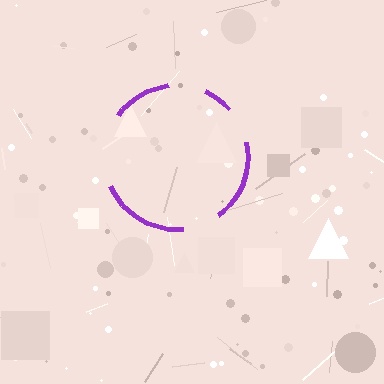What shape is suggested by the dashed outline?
The dashed outline suggests a circle.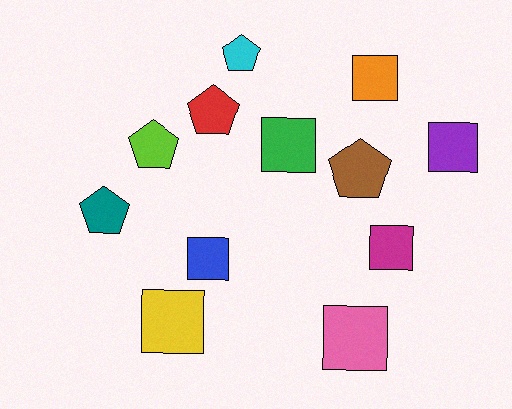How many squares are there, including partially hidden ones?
There are 7 squares.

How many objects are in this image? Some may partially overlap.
There are 12 objects.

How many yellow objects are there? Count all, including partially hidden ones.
There is 1 yellow object.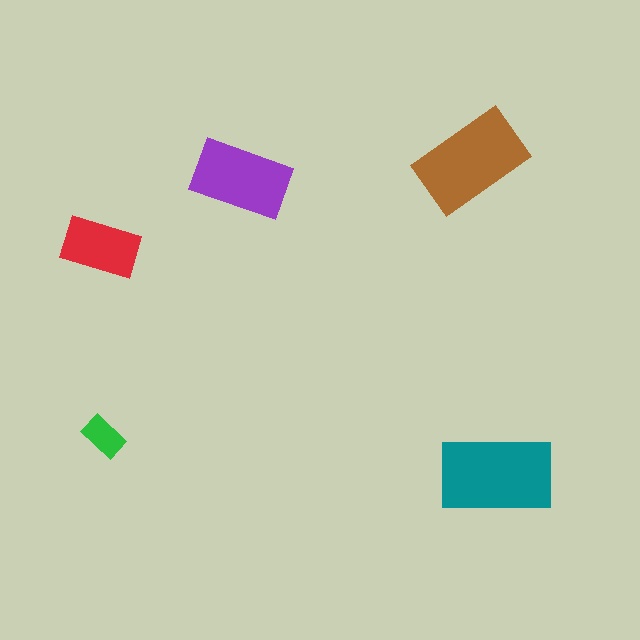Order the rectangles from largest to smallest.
the teal one, the brown one, the purple one, the red one, the green one.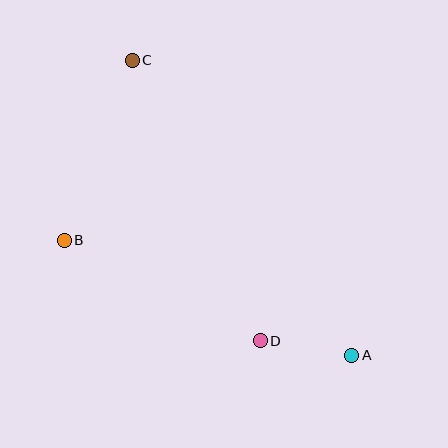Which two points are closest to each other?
Points A and D are closest to each other.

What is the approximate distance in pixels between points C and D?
The distance between C and D is approximately 308 pixels.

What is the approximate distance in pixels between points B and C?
The distance between B and C is approximately 193 pixels.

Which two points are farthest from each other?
Points A and C are farthest from each other.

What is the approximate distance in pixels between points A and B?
The distance between A and B is approximately 310 pixels.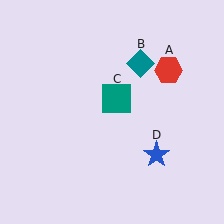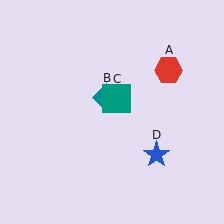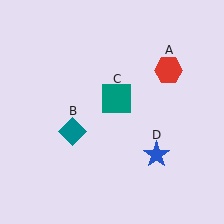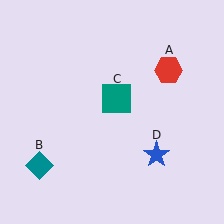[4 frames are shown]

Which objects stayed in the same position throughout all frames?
Red hexagon (object A) and teal square (object C) and blue star (object D) remained stationary.